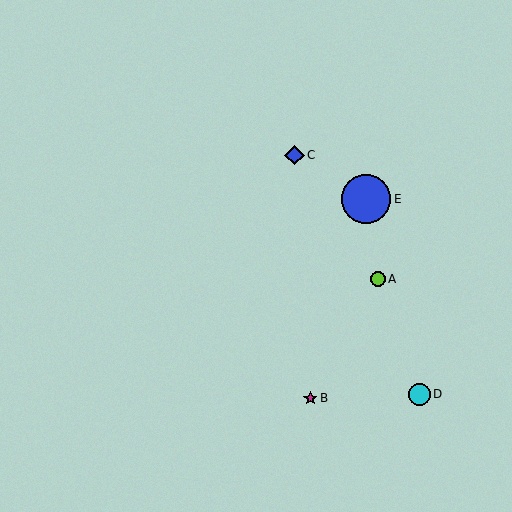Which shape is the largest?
The blue circle (labeled E) is the largest.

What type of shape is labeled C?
Shape C is a blue diamond.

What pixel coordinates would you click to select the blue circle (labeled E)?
Click at (366, 199) to select the blue circle E.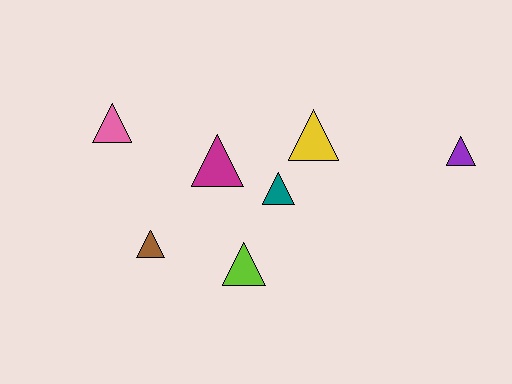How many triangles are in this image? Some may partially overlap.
There are 7 triangles.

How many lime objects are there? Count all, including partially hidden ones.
There is 1 lime object.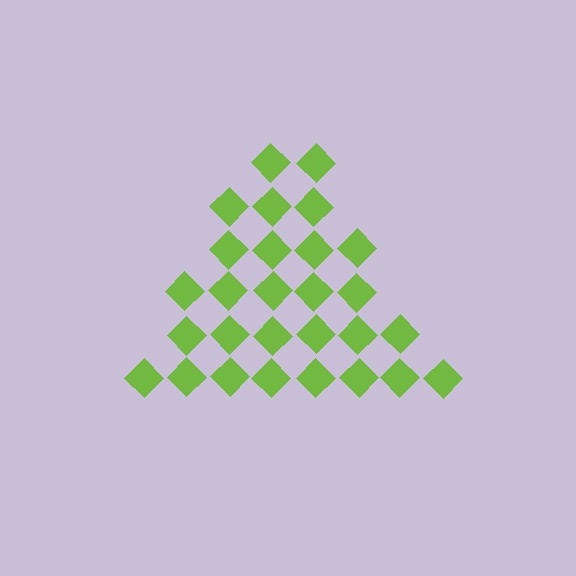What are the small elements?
The small elements are diamonds.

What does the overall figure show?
The overall figure shows a triangle.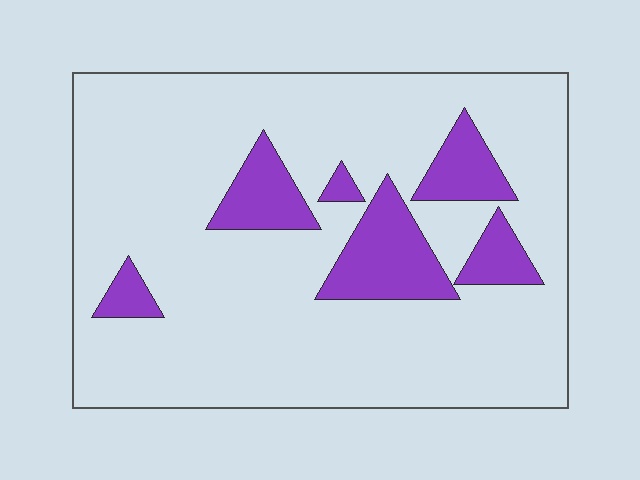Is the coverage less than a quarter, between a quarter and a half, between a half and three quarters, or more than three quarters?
Less than a quarter.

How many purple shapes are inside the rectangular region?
6.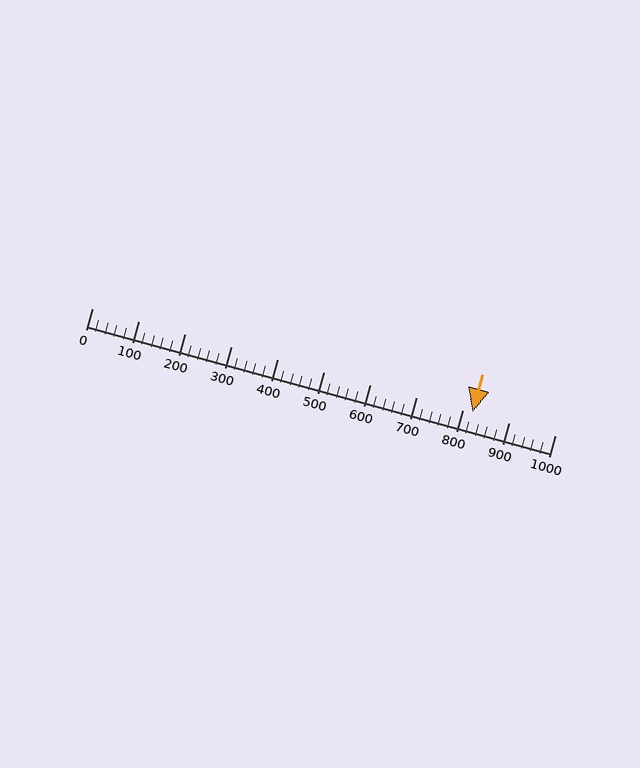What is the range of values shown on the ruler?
The ruler shows values from 0 to 1000.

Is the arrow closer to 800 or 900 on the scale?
The arrow is closer to 800.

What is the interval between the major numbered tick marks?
The major tick marks are spaced 100 units apart.